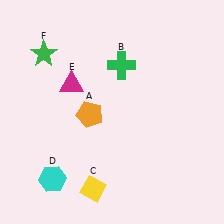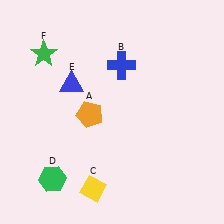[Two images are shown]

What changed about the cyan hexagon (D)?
In Image 1, D is cyan. In Image 2, it changed to green.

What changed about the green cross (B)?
In Image 1, B is green. In Image 2, it changed to blue.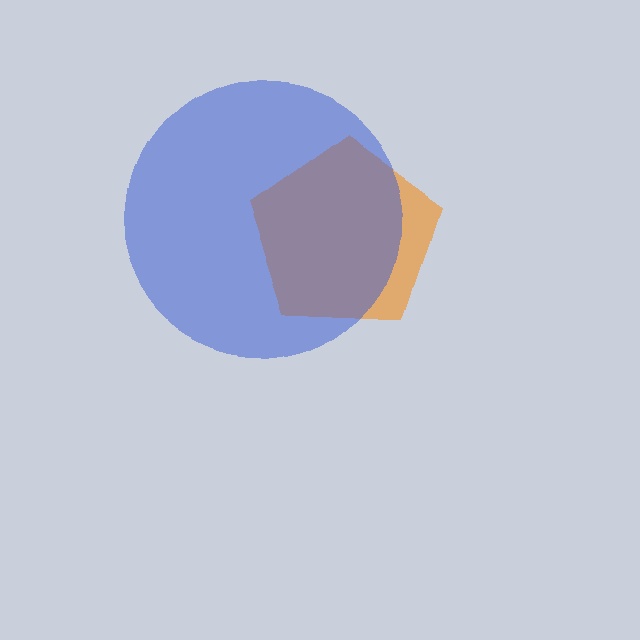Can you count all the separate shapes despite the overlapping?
Yes, there are 2 separate shapes.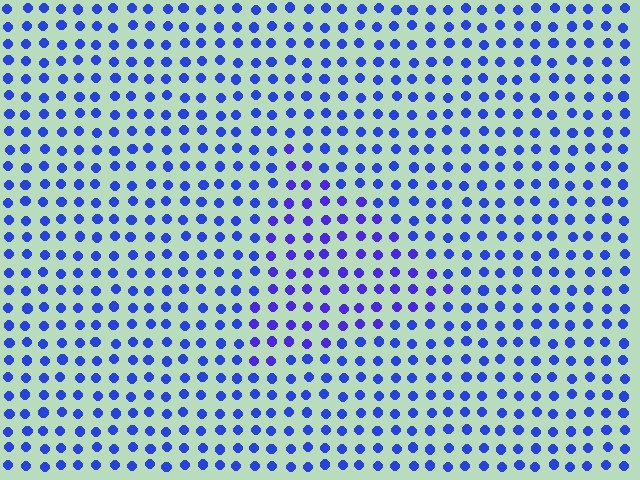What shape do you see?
I see a triangle.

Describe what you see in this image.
The image is filled with small blue elements in a uniform arrangement. A triangle-shaped region is visible where the elements are tinted to a slightly different hue, forming a subtle color boundary.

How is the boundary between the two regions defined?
The boundary is defined purely by a slight shift in hue (about 20 degrees). Spacing, size, and orientation are identical on both sides.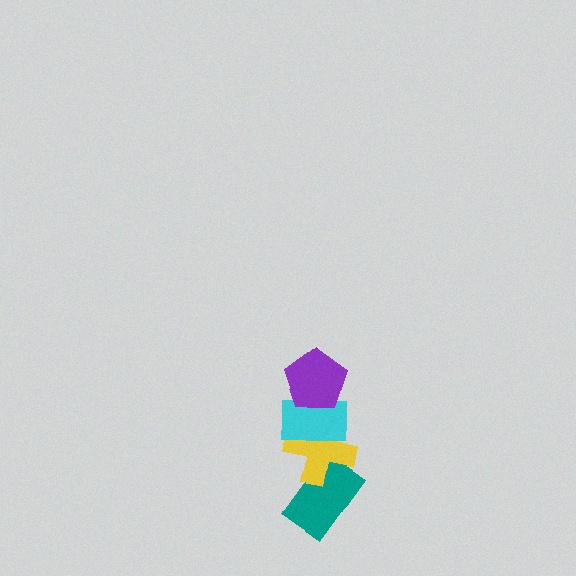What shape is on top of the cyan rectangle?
The purple pentagon is on top of the cyan rectangle.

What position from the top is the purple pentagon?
The purple pentagon is 1st from the top.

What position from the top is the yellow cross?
The yellow cross is 3rd from the top.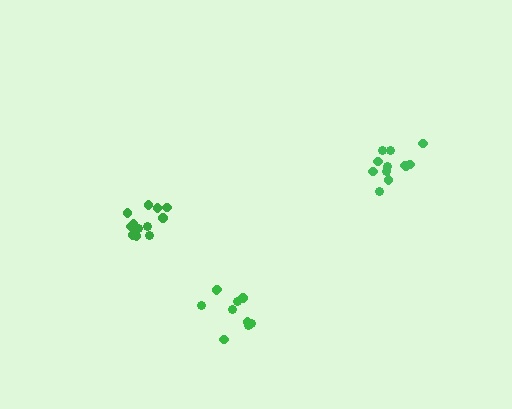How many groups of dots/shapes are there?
There are 3 groups.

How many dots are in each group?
Group 1: 12 dots, Group 2: 10 dots, Group 3: 13 dots (35 total).